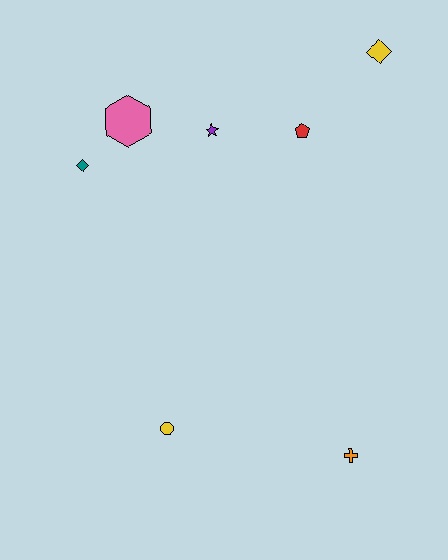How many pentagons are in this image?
There is 1 pentagon.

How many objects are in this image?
There are 7 objects.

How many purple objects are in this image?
There is 1 purple object.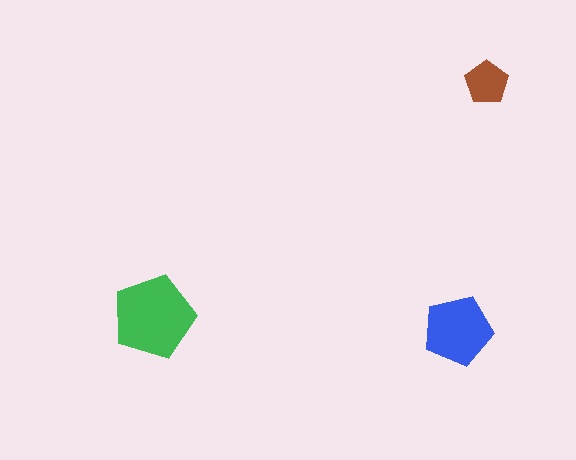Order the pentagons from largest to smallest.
the green one, the blue one, the brown one.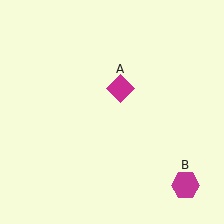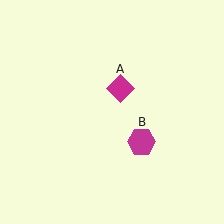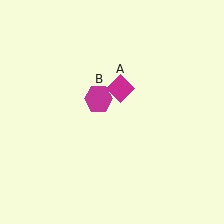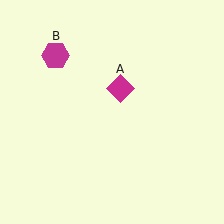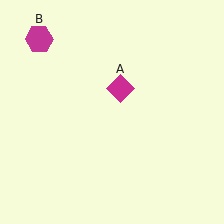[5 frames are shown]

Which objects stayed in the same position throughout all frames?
Magenta diamond (object A) remained stationary.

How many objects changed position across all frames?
1 object changed position: magenta hexagon (object B).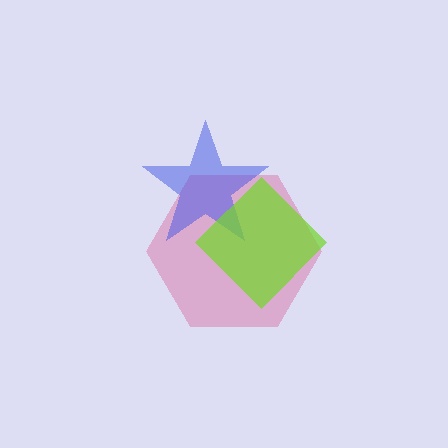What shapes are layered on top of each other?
The layered shapes are: a pink hexagon, a blue star, a lime diamond.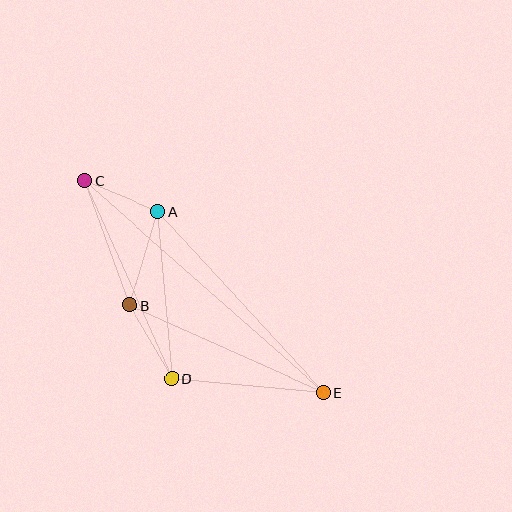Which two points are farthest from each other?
Points C and E are farthest from each other.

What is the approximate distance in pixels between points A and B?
The distance between A and B is approximately 98 pixels.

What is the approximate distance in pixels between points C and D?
The distance between C and D is approximately 216 pixels.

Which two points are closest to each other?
Points A and C are closest to each other.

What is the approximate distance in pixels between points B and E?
The distance between B and E is approximately 213 pixels.